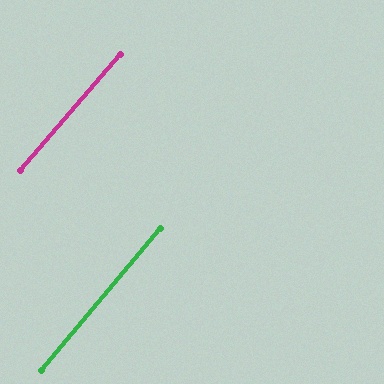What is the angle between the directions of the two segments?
Approximately 1 degree.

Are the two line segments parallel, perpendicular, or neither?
Parallel — their directions differ by only 0.7°.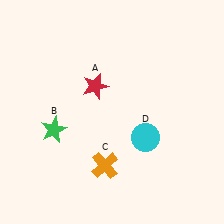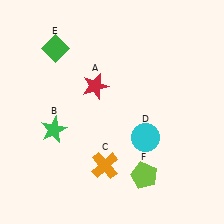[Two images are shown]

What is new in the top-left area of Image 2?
A green diamond (E) was added in the top-left area of Image 2.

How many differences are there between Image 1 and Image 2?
There are 2 differences between the two images.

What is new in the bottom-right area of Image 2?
A lime pentagon (F) was added in the bottom-right area of Image 2.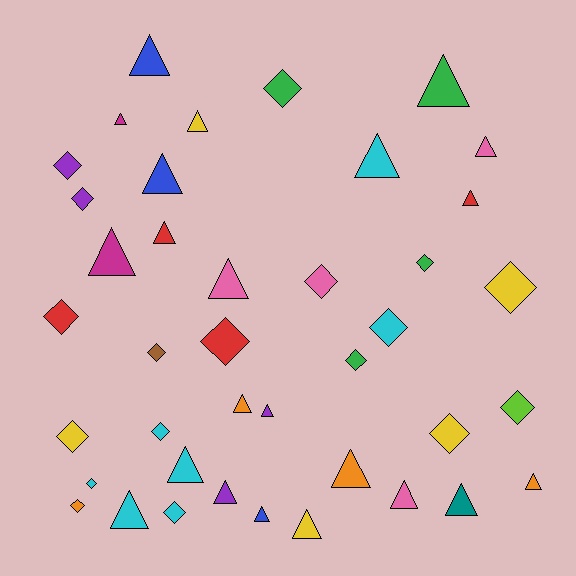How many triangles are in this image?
There are 22 triangles.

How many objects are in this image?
There are 40 objects.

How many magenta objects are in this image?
There are 2 magenta objects.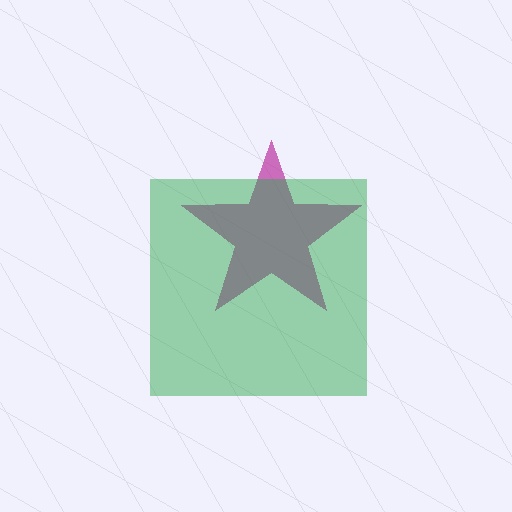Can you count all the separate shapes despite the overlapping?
Yes, there are 2 separate shapes.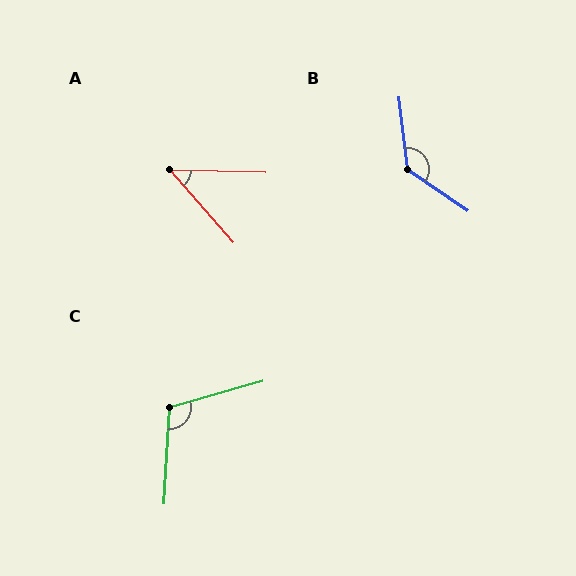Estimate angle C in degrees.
Approximately 109 degrees.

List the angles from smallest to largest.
A (47°), C (109°), B (131°).